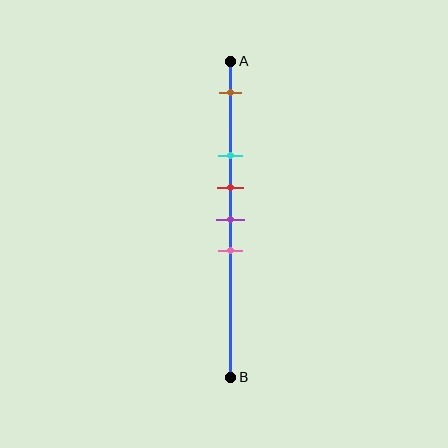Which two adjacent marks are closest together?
The red and purple marks are the closest adjacent pair.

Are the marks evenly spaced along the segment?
No, the marks are not evenly spaced.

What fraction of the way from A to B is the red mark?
The red mark is approximately 40% (0.4) of the way from A to B.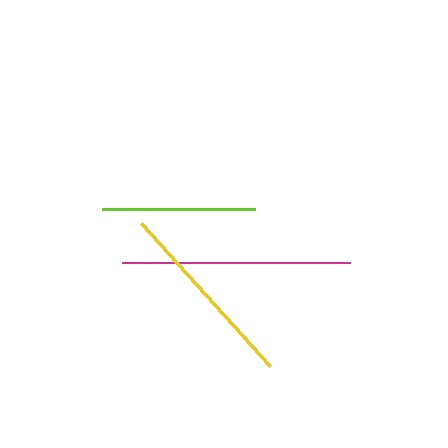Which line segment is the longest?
The magenta line is the longest at approximately 228 pixels.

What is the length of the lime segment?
The lime segment is approximately 153 pixels long.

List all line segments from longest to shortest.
From longest to shortest: magenta, yellow, lime.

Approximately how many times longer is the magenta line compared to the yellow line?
The magenta line is approximately 1.2 times the length of the yellow line.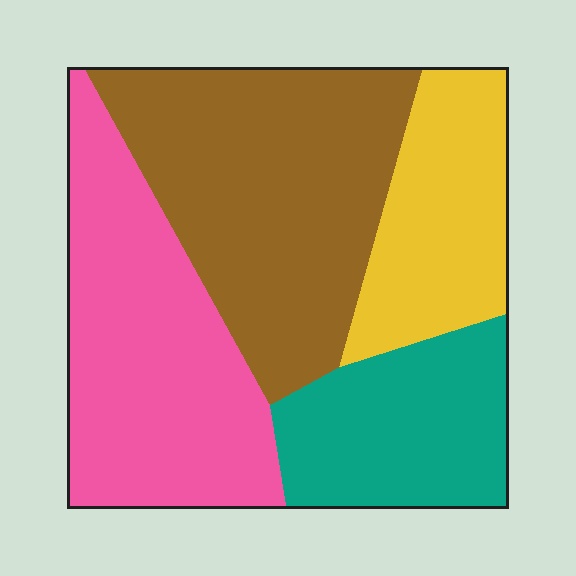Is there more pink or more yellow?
Pink.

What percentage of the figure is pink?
Pink covers 30% of the figure.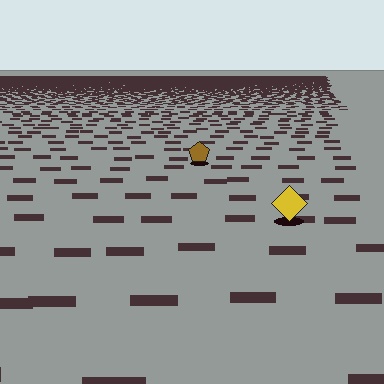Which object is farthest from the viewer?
The brown pentagon is farthest from the viewer. It appears smaller and the ground texture around it is denser.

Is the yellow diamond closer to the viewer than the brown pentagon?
Yes. The yellow diamond is closer — you can tell from the texture gradient: the ground texture is coarser near it.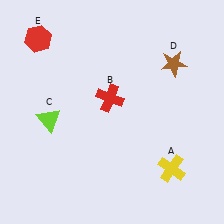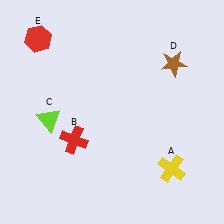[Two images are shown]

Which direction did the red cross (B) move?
The red cross (B) moved down.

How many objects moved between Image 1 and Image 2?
1 object moved between the two images.